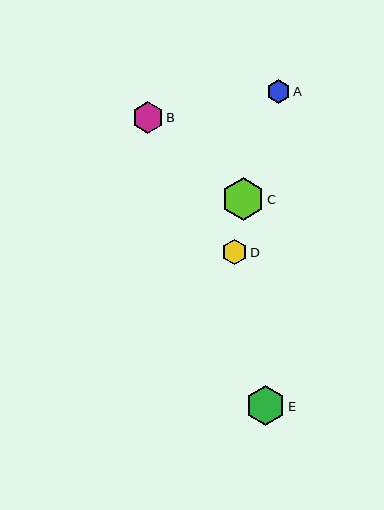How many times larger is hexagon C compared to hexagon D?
Hexagon C is approximately 1.7 times the size of hexagon D.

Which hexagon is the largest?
Hexagon C is the largest with a size of approximately 42 pixels.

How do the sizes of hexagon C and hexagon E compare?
Hexagon C and hexagon E are approximately the same size.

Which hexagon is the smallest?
Hexagon A is the smallest with a size of approximately 24 pixels.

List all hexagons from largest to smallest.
From largest to smallest: C, E, B, D, A.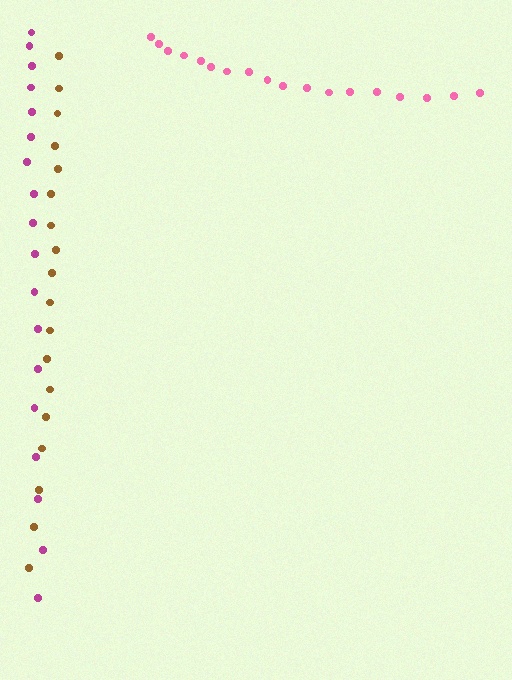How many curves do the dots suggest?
There are 3 distinct paths.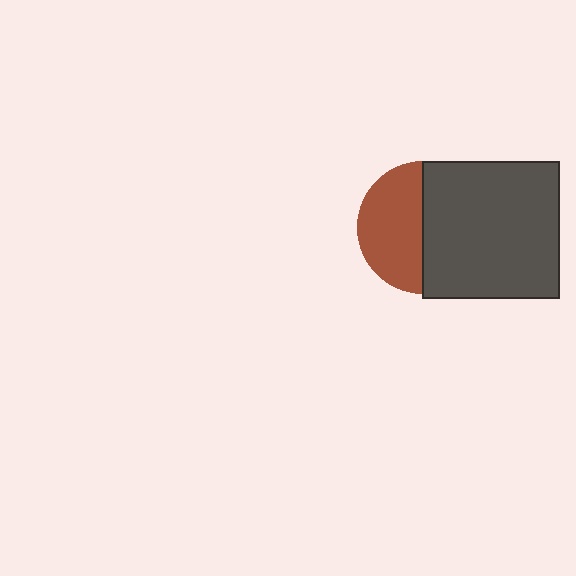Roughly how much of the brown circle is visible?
About half of it is visible (roughly 48%).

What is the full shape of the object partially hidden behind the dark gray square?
The partially hidden object is a brown circle.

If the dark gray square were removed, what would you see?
You would see the complete brown circle.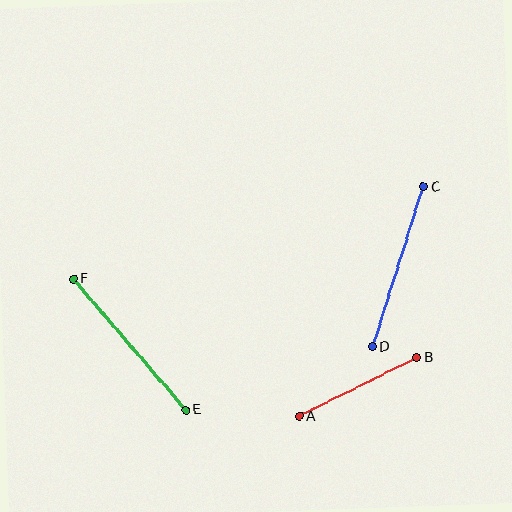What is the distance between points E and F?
The distance is approximately 173 pixels.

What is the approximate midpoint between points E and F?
The midpoint is at approximately (129, 344) pixels.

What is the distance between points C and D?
The distance is approximately 168 pixels.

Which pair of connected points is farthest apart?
Points E and F are farthest apart.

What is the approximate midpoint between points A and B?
The midpoint is at approximately (358, 387) pixels.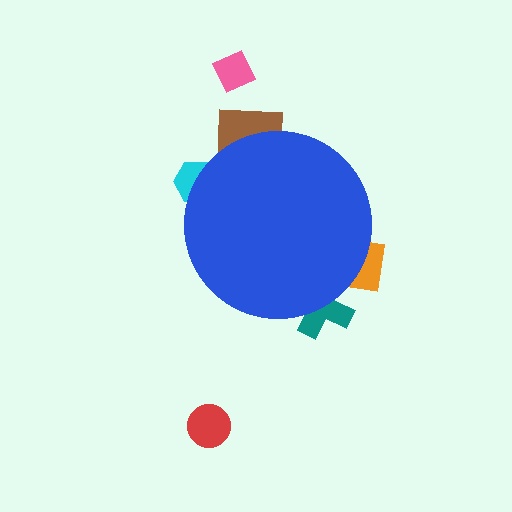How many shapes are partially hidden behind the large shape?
4 shapes are partially hidden.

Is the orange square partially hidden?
Yes, the orange square is partially hidden behind the blue circle.